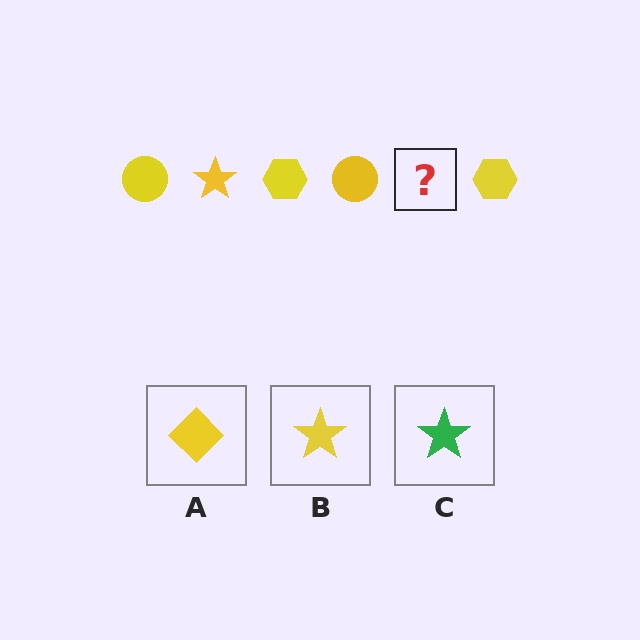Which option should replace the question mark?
Option B.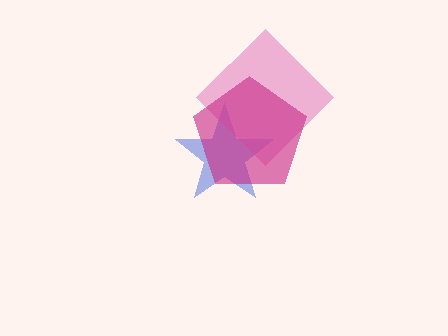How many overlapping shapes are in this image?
There are 3 overlapping shapes in the image.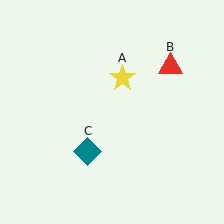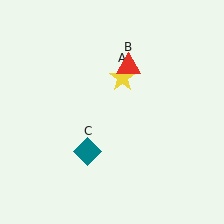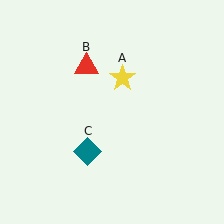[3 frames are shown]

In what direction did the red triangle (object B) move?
The red triangle (object B) moved left.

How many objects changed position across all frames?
1 object changed position: red triangle (object B).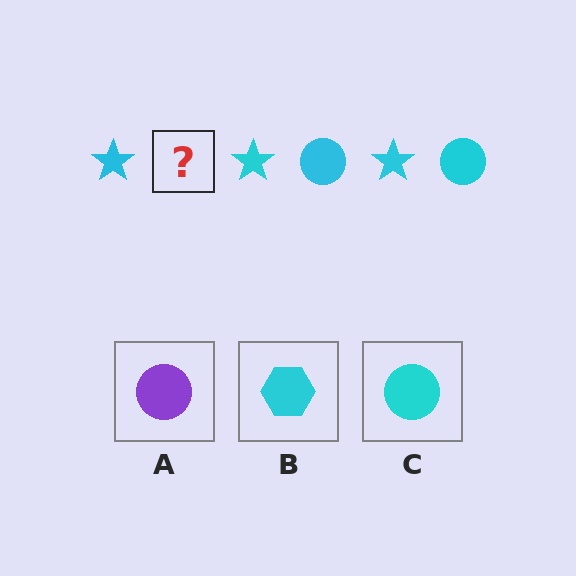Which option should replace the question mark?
Option C.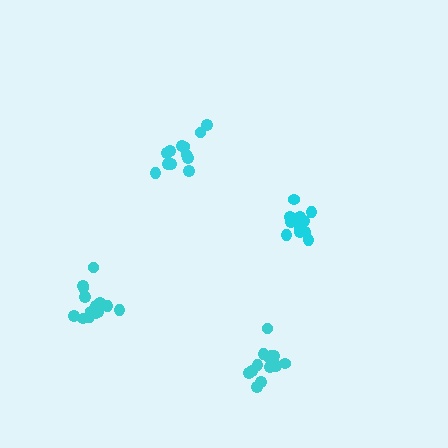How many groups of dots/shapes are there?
There are 4 groups.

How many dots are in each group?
Group 1: 13 dots, Group 2: 15 dots, Group 3: 12 dots, Group 4: 14 dots (54 total).